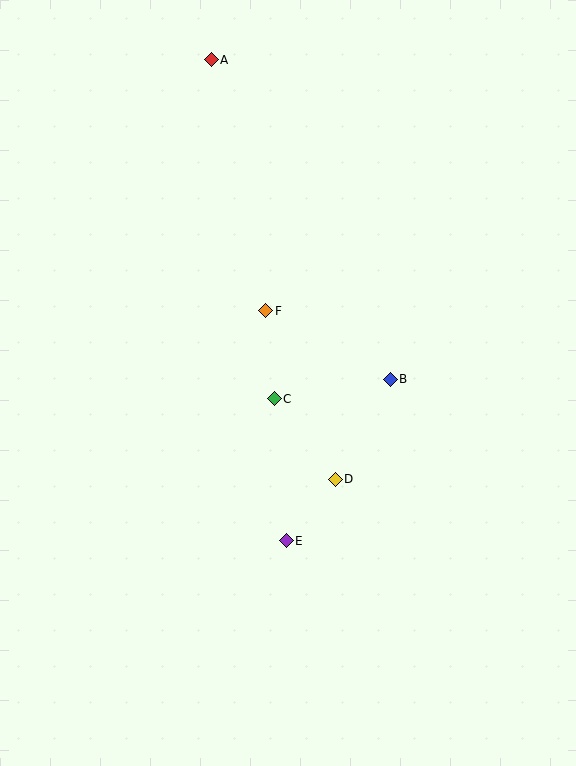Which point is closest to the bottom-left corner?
Point E is closest to the bottom-left corner.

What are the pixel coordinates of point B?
Point B is at (390, 379).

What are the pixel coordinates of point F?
Point F is at (266, 311).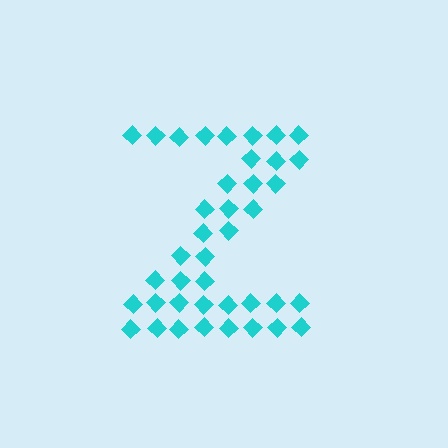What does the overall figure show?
The overall figure shows the letter Z.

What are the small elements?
The small elements are diamonds.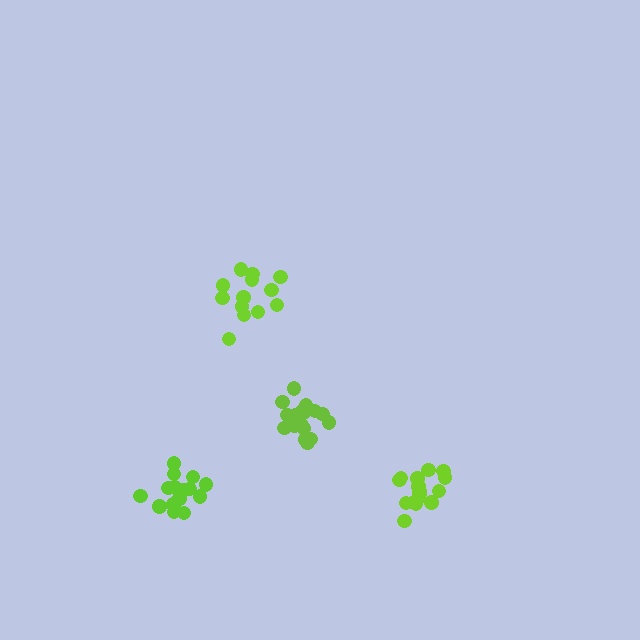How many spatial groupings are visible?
There are 4 spatial groupings.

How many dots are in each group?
Group 1: 13 dots, Group 2: 16 dots, Group 3: 18 dots, Group 4: 15 dots (62 total).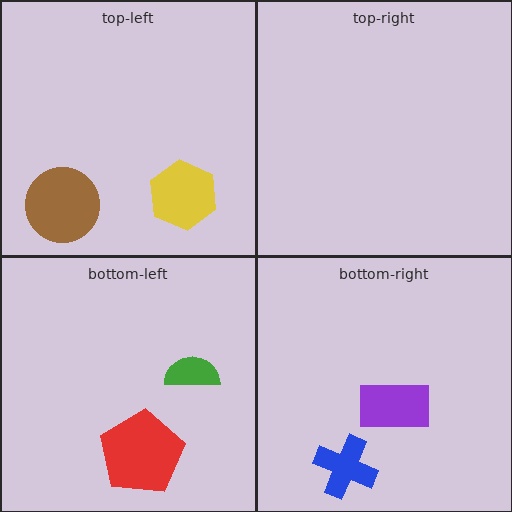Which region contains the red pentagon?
The bottom-left region.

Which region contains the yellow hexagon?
The top-left region.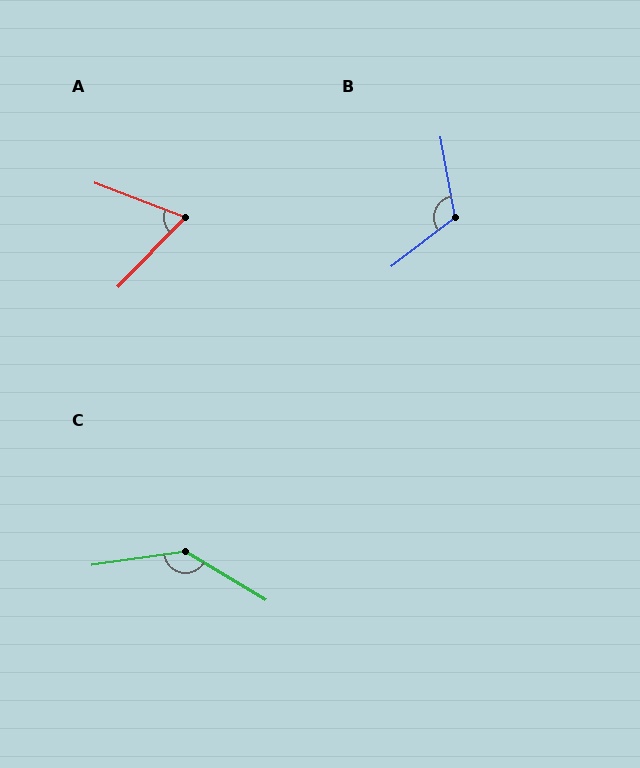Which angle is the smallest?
A, at approximately 67 degrees.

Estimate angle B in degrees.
Approximately 117 degrees.